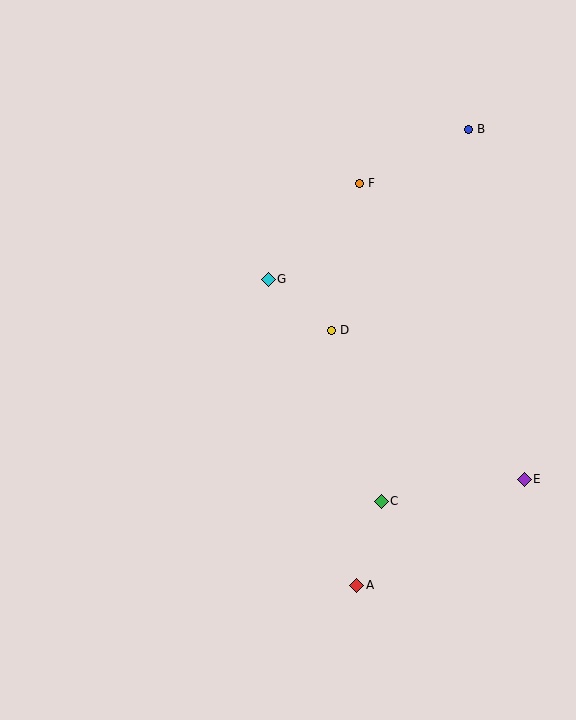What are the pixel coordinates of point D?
Point D is at (331, 330).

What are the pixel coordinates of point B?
Point B is at (468, 129).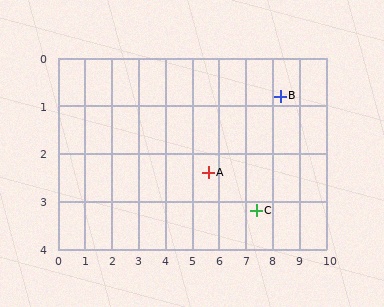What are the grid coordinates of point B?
Point B is at approximately (8.3, 0.8).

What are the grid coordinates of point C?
Point C is at approximately (7.4, 3.2).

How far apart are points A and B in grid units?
Points A and B are about 3.1 grid units apart.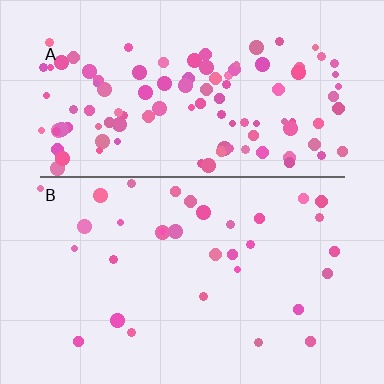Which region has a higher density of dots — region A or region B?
A (the top).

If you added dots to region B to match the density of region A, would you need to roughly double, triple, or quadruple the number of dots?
Approximately triple.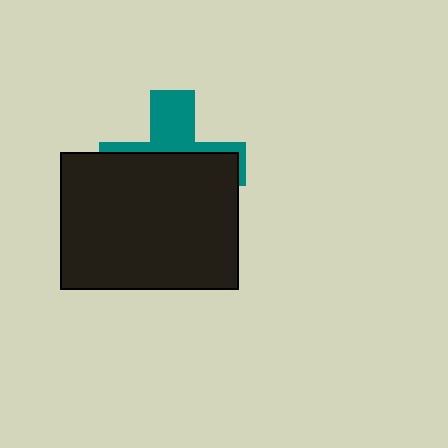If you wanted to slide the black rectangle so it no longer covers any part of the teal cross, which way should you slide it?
Slide it down — that is the most direct way to separate the two shapes.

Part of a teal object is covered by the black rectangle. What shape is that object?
It is a cross.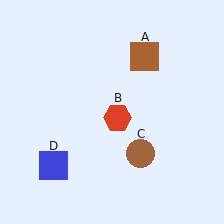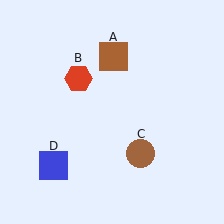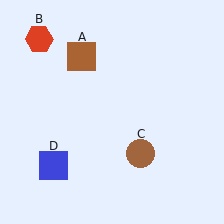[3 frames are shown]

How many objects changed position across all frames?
2 objects changed position: brown square (object A), red hexagon (object B).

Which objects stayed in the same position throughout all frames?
Brown circle (object C) and blue square (object D) remained stationary.